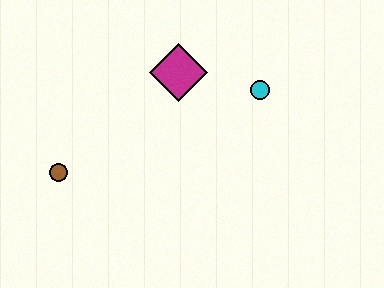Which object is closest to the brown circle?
The magenta diamond is closest to the brown circle.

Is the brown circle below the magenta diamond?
Yes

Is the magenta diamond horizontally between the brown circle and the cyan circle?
Yes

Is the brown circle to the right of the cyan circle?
No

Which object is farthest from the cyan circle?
The brown circle is farthest from the cyan circle.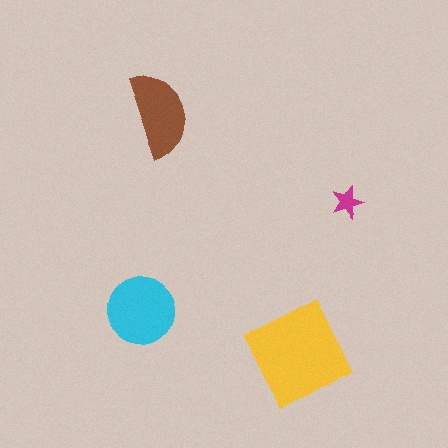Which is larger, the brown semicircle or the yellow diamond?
The yellow diamond.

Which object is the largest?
The yellow diamond.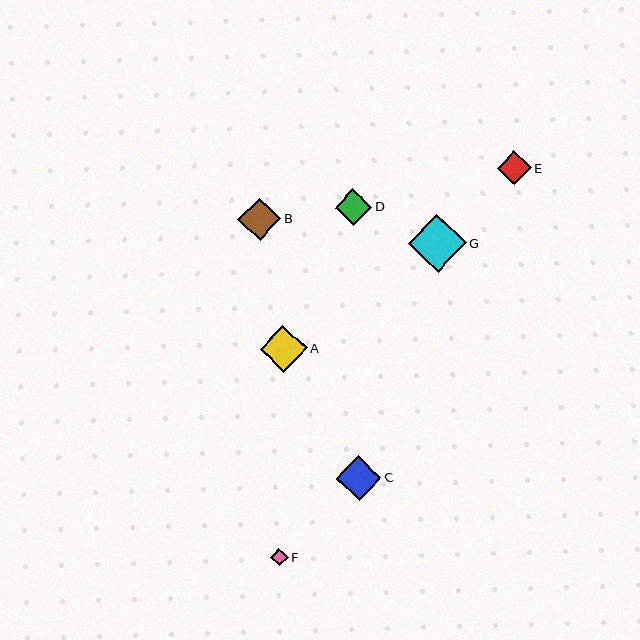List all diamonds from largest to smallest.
From largest to smallest: G, A, C, B, D, E, F.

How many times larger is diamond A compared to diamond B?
Diamond A is approximately 1.1 times the size of diamond B.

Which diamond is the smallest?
Diamond F is the smallest with a size of approximately 17 pixels.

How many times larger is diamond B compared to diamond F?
Diamond B is approximately 2.4 times the size of diamond F.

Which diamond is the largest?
Diamond G is the largest with a size of approximately 58 pixels.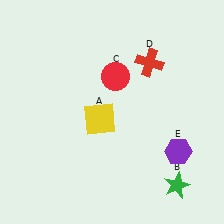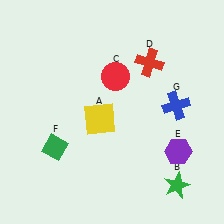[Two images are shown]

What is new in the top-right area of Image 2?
A blue cross (G) was added in the top-right area of Image 2.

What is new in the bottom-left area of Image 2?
A green diamond (F) was added in the bottom-left area of Image 2.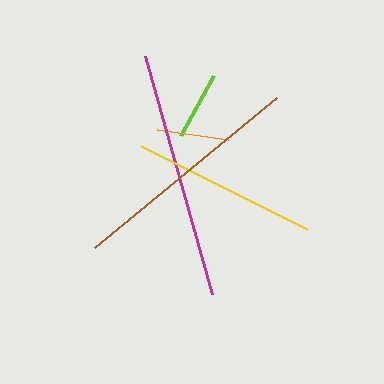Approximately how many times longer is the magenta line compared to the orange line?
The magenta line is approximately 3.5 times the length of the orange line.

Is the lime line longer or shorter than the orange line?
The orange line is longer than the lime line.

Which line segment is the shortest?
The lime line is the shortest at approximately 68 pixels.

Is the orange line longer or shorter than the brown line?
The brown line is longer than the orange line.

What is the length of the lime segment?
The lime segment is approximately 68 pixels long.